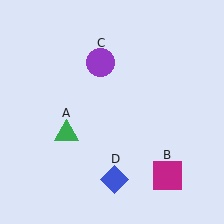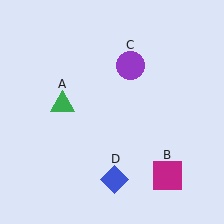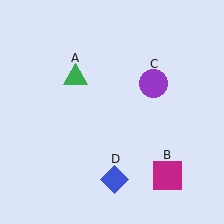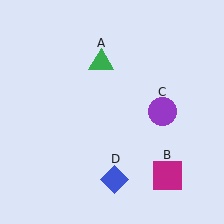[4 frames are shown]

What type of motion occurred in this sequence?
The green triangle (object A), purple circle (object C) rotated clockwise around the center of the scene.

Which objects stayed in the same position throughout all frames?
Magenta square (object B) and blue diamond (object D) remained stationary.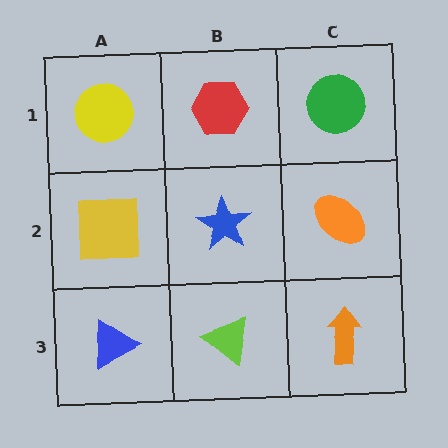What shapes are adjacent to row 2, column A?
A yellow circle (row 1, column A), a blue triangle (row 3, column A), a blue star (row 2, column B).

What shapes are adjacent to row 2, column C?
A green circle (row 1, column C), an orange arrow (row 3, column C), a blue star (row 2, column B).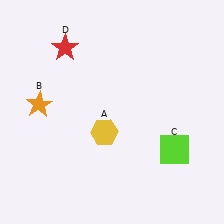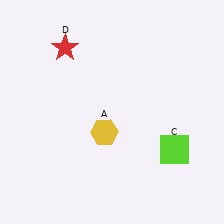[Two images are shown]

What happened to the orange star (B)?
The orange star (B) was removed in Image 2. It was in the top-left area of Image 1.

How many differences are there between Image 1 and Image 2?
There is 1 difference between the two images.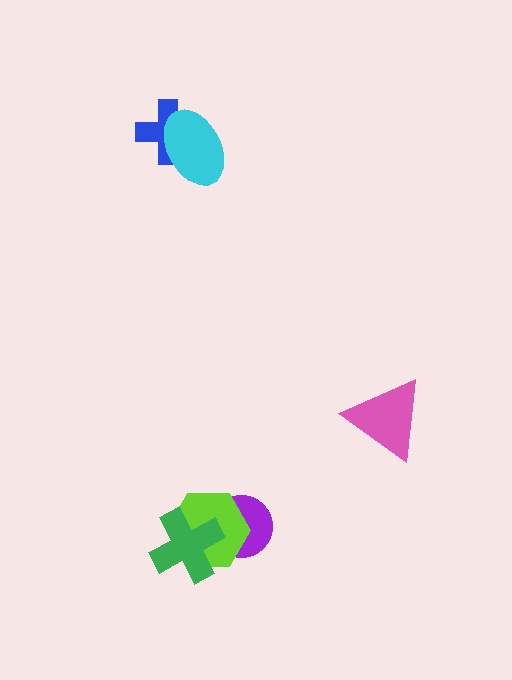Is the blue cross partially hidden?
Yes, it is partially covered by another shape.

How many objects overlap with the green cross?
2 objects overlap with the green cross.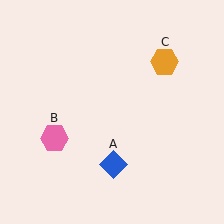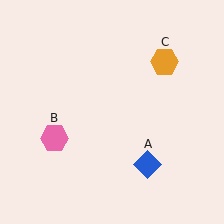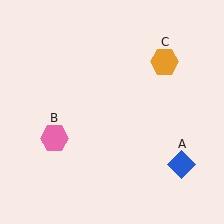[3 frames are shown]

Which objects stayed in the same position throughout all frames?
Pink hexagon (object B) and orange hexagon (object C) remained stationary.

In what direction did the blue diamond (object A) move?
The blue diamond (object A) moved right.